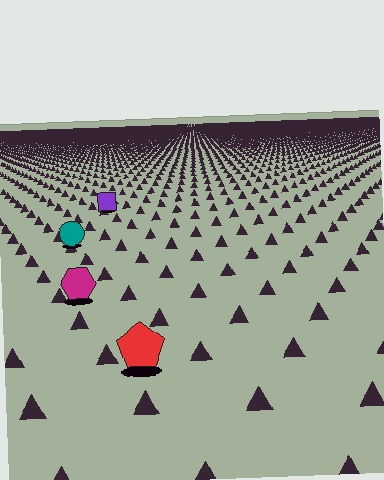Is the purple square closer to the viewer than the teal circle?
No. The teal circle is closer — you can tell from the texture gradient: the ground texture is coarser near it.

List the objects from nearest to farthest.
From nearest to farthest: the red pentagon, the magenta hexagon, the teal circle, the purple square.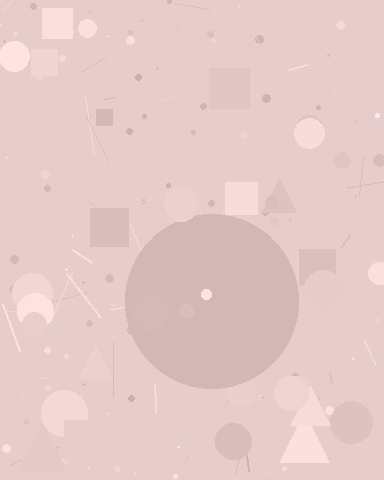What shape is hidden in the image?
A circle is hidden in the image.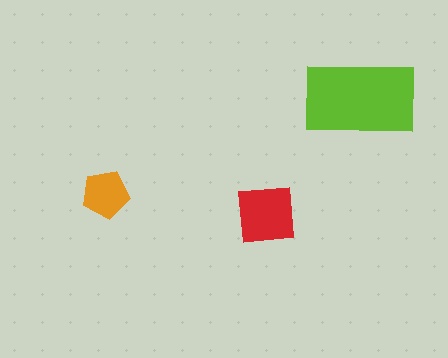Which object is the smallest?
The orange pentagon.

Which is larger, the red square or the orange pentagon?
The red square.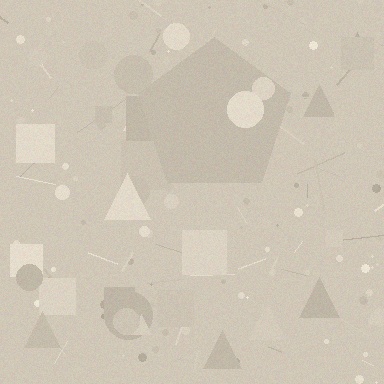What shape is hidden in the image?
A pentagon is hidden in the image.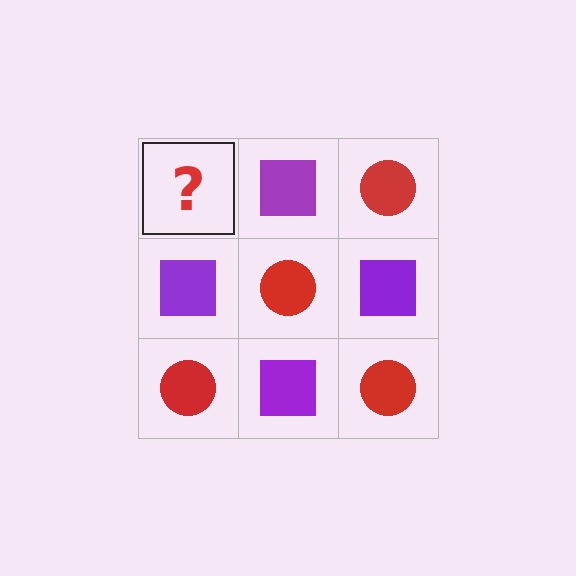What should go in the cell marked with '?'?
The missing cell should contain a red circle.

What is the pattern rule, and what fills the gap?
The rule is that it alternates red circle and purple square in a checkerboard pattern. The gap should be filled with a red circle.